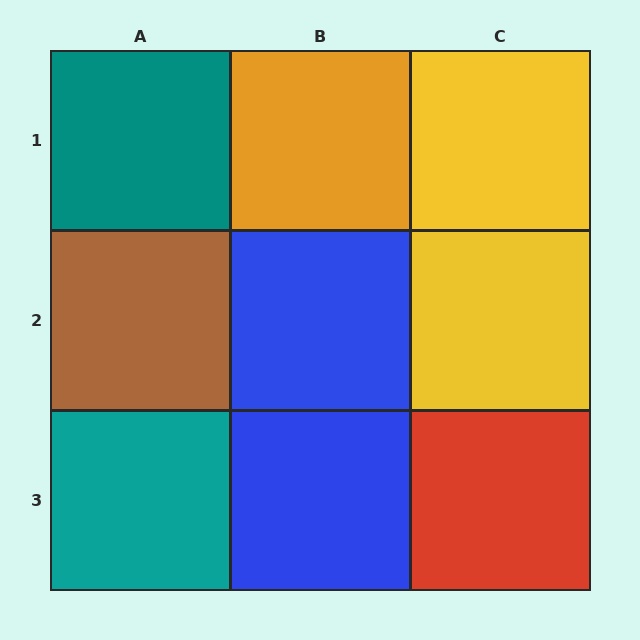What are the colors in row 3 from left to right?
Teal, blue, red.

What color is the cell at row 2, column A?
Brown.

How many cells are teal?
2 cells are teal.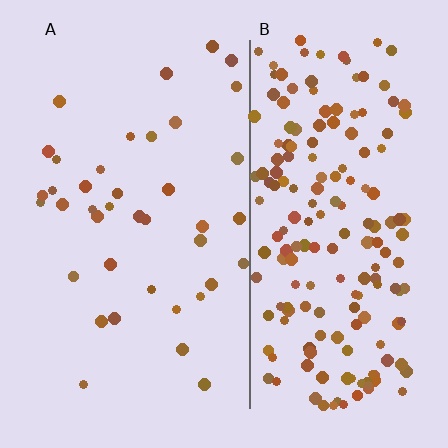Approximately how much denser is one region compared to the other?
Approximately 4.8× — region B over region A.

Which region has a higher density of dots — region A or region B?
B (the right).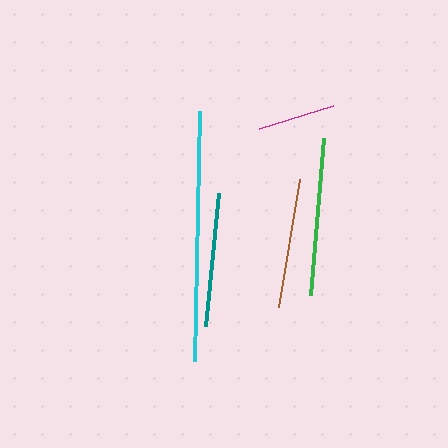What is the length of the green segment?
The green segment is approximately 157 pixels long.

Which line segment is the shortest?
The magenta line is the shortest at approximately 77 pixels.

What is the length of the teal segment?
The teal segment is approximately 133 pixels long.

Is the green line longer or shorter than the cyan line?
The cyan line is longer than the green line.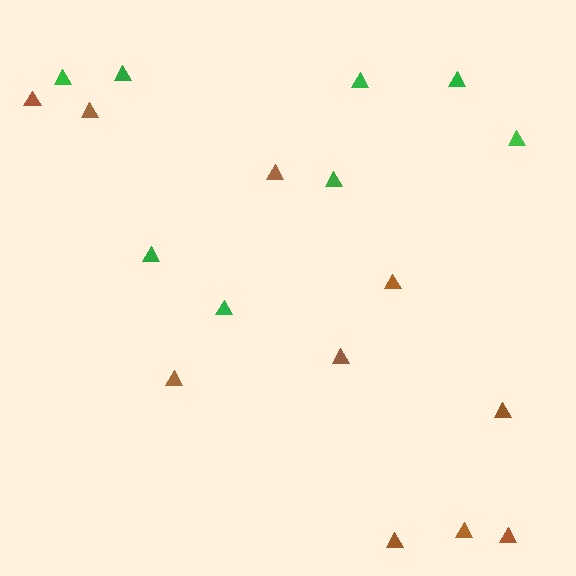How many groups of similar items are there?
There are 2 groups: one group of green triangles (8) and one group of brown triangles (10).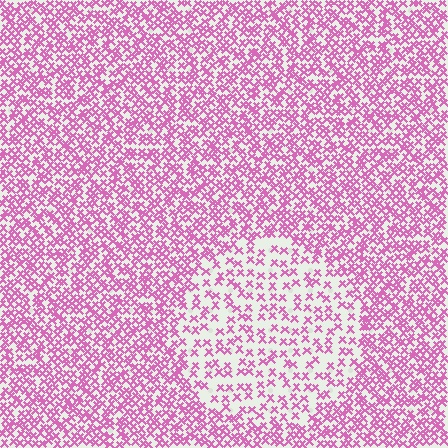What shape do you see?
I see a circle.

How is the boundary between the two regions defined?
The boundary is defined by a change in element density (approximately 2.1x ratio). All elements are the same color, size, and shape.